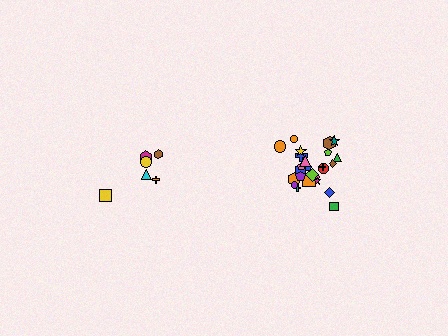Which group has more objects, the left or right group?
The right group.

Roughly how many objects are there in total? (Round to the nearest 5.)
Roughly 30 objects in total.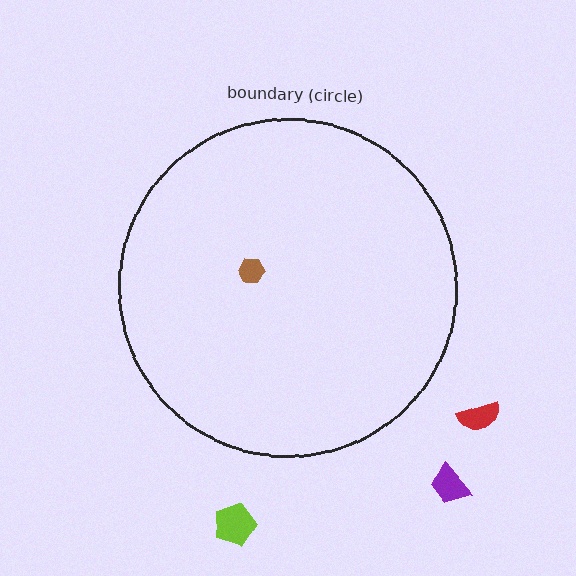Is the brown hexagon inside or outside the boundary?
Inside.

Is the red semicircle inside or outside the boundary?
Outside.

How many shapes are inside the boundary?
1 inside, 3 outside.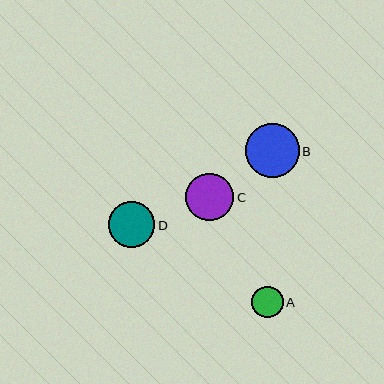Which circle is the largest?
Circle B is the largest with a size of approximately 54 pixels.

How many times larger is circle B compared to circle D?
Circle B is approximately 1.2 times the size of circle D.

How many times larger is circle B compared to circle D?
Circle B is approximately 1.2 times the size of circle D.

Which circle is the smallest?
Circle A is the smallest with a size of approximately 32 pixels.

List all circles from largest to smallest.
From largest to smallest: B, C, D, A.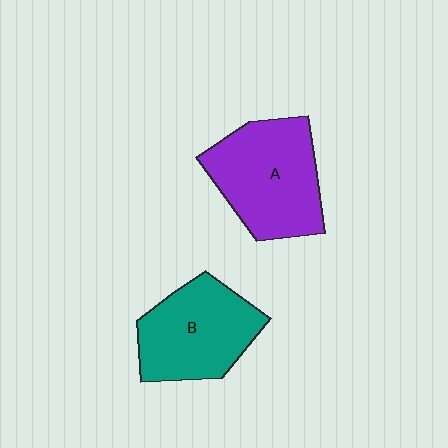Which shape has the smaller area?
Shape B (teal).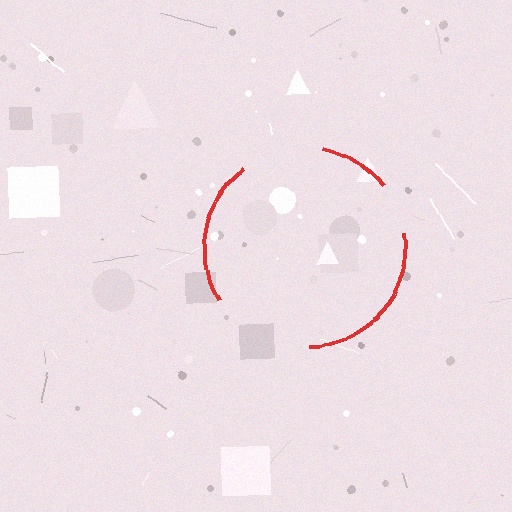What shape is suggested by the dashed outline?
The dashed outline suggests a circle.